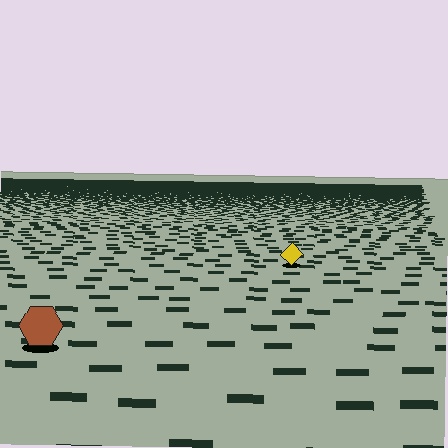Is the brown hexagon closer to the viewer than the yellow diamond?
Yes. The brown hexagon is closer — you can tell from the texture gradient: the ground texture is coarser near it.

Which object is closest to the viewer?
The brown hexagon is closest. The texture marks near it are larger and more spread out.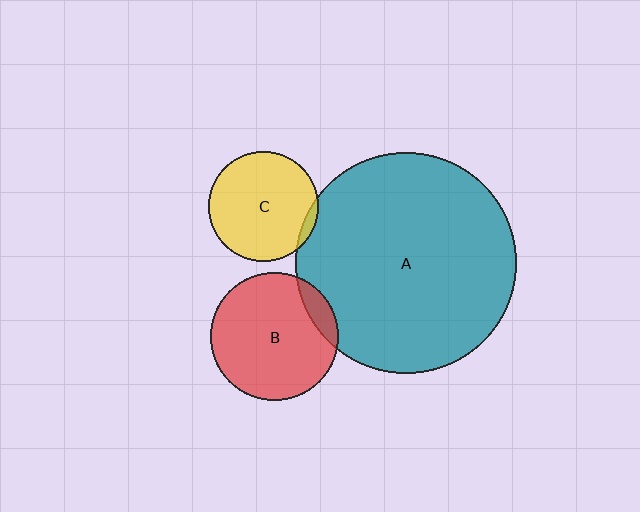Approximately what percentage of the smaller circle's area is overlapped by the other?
Approximately 10%.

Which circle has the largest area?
Circle A (teal).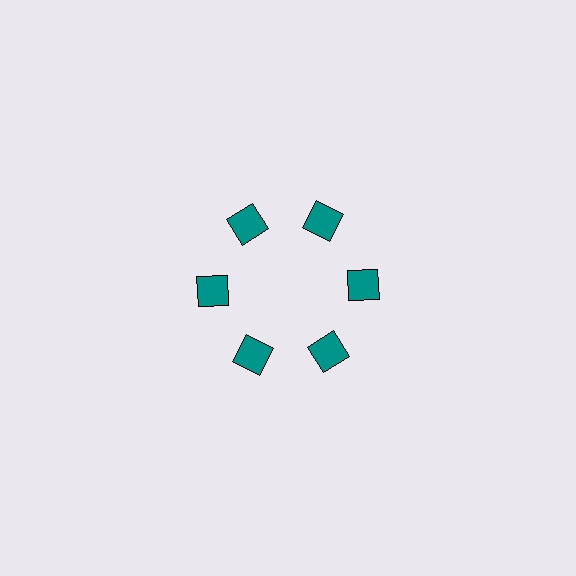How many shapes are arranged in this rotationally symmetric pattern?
There are 6 shapes, arranged in 6 groups of 1.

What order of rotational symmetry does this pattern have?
This pattern has 6-fold rotational symmetry.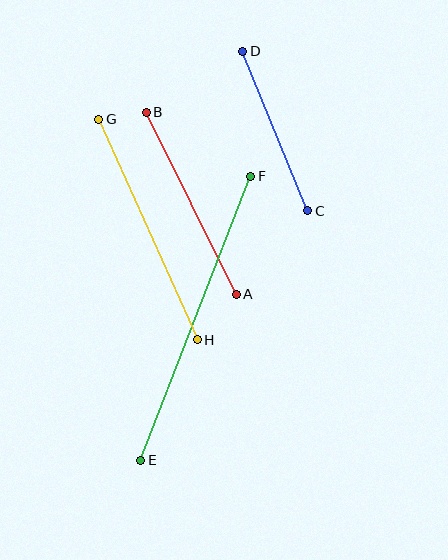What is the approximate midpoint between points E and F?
The midpoint is at approximately (196, 318) pixels.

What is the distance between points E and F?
The distance is approximately 304 pixels.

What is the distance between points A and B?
The distance is approximately 203 pixels.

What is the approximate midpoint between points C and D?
The midpoint is at approximately (275, 131) pixels.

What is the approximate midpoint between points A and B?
The midpoint is at approximately (191, 203) pixels.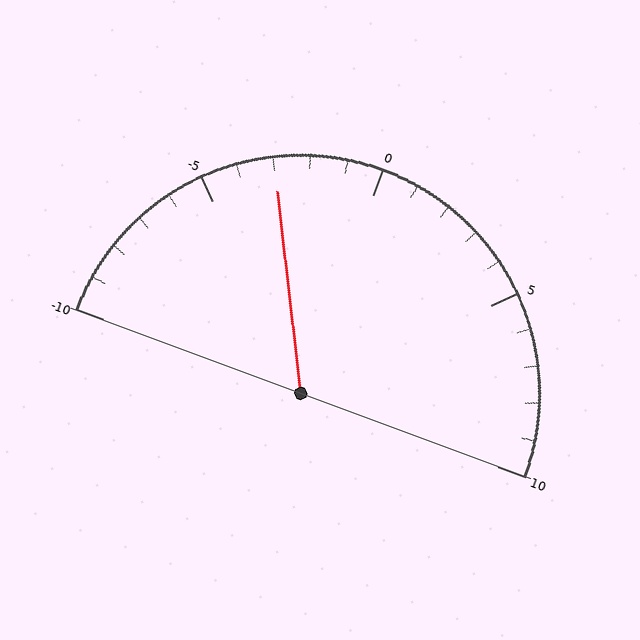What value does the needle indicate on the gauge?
The needle indicates approximately -3.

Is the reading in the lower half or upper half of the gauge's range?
The reading is in the lower half of the range (-10 to 10).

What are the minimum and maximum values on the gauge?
The gauge ranges from -10 to 10.